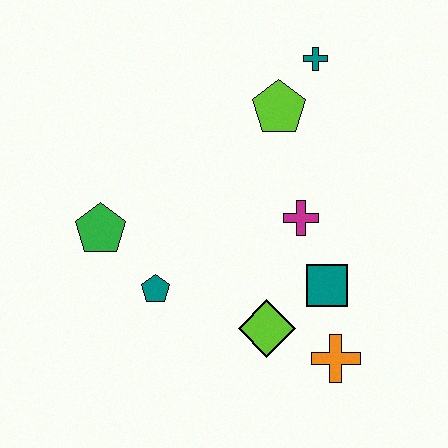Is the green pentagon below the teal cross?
Yes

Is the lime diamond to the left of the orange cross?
Yes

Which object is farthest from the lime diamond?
The teal cross is farthest from the lime diamond.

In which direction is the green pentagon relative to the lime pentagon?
The green pentagon is to the left of the lime pentagon.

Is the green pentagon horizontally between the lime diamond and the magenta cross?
No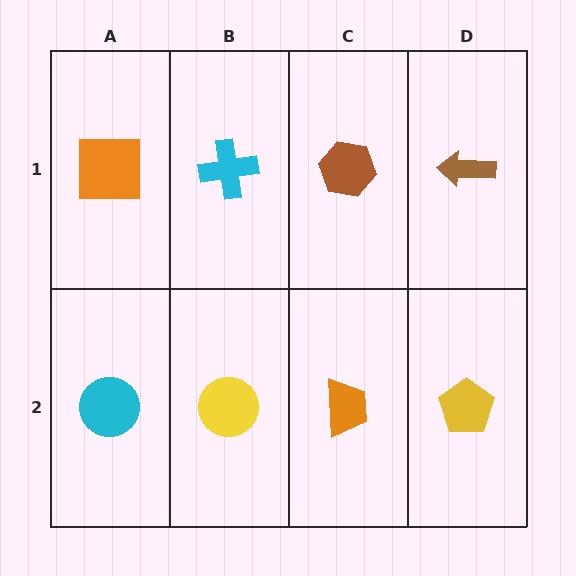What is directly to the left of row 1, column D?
A brown hexagon.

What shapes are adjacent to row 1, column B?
A yellow circle (row 2, column B), an orange square (row 1, column A), a brown hexagon (row 1, column C).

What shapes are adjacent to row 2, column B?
A cyan cross (row 1, column B), a cyan circle (row 2, column A), an orange trapezoid (row 2, column C).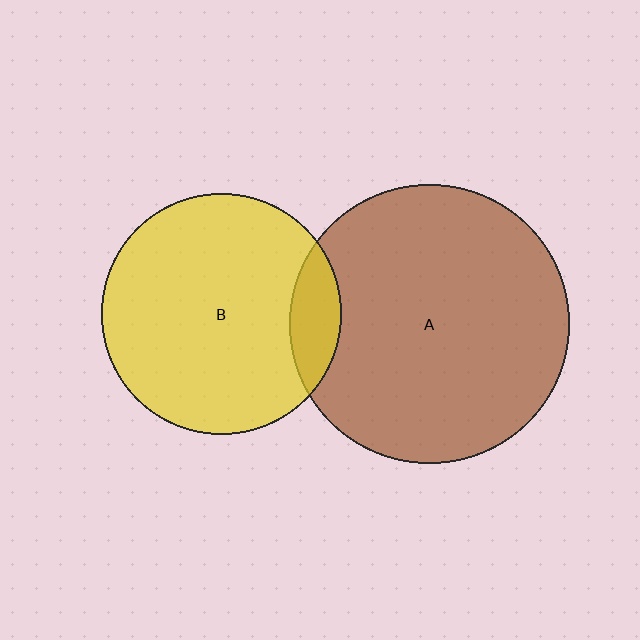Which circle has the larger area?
Circle A (brown).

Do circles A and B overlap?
Yes.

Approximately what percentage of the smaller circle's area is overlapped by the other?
Approximately 10%.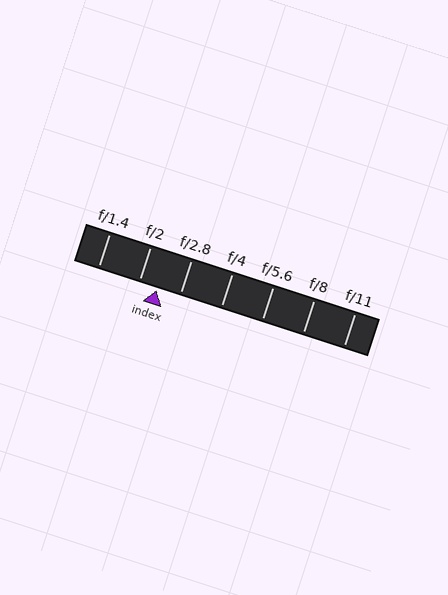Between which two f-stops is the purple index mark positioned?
The index mark is between f/2 and f/2.8.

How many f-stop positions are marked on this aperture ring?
There are 7 f-stop positions marked.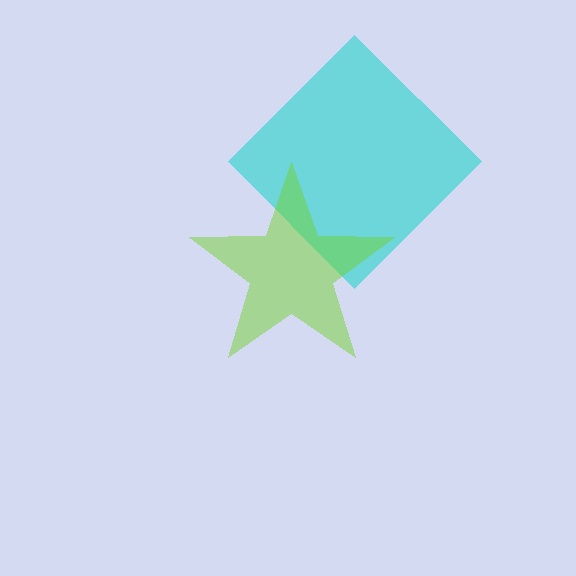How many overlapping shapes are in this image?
There are 2 overlapping shapes in the image.